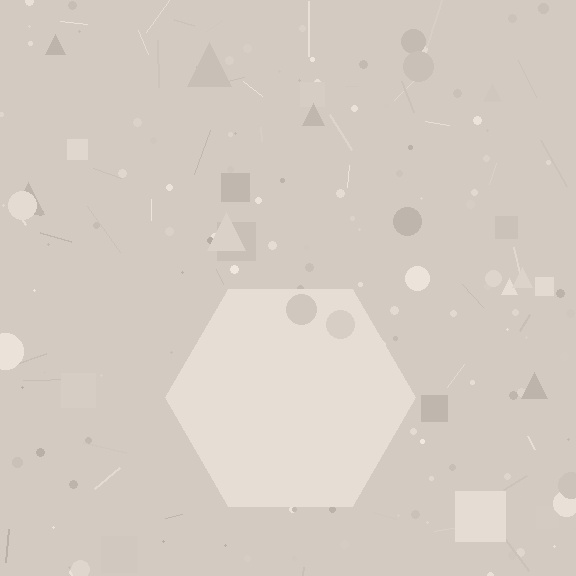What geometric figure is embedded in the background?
A hexagon is embedded in the background.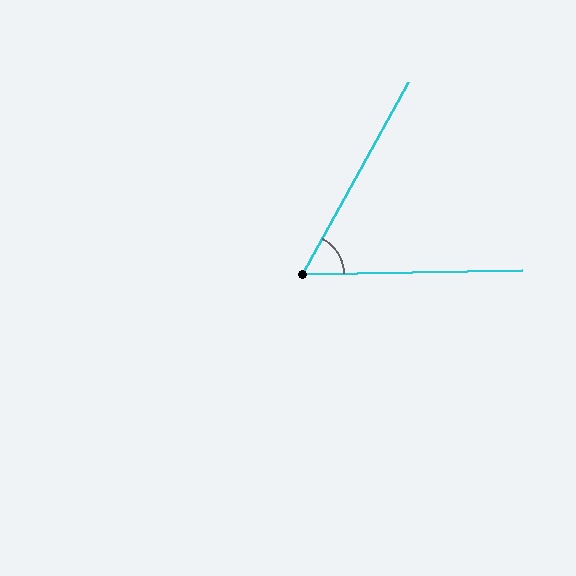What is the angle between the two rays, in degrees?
Approximately 60 degrees.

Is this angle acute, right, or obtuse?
It is acute.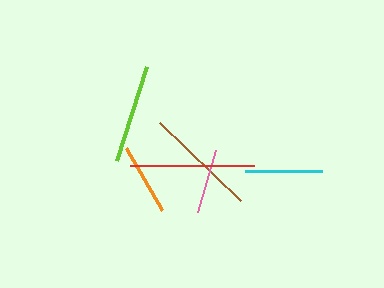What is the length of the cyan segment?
The cyan segment is approximately 77 pixels long.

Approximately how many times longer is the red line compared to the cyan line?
The red line is approximately 1.6 times the length of the cyan line.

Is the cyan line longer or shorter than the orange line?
The cyan line is longer than the orange line.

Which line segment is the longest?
The red line is the longest at approximately 124 pixels.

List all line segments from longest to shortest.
From longest to shortest: red, brown, lime, cyan, orange, pink.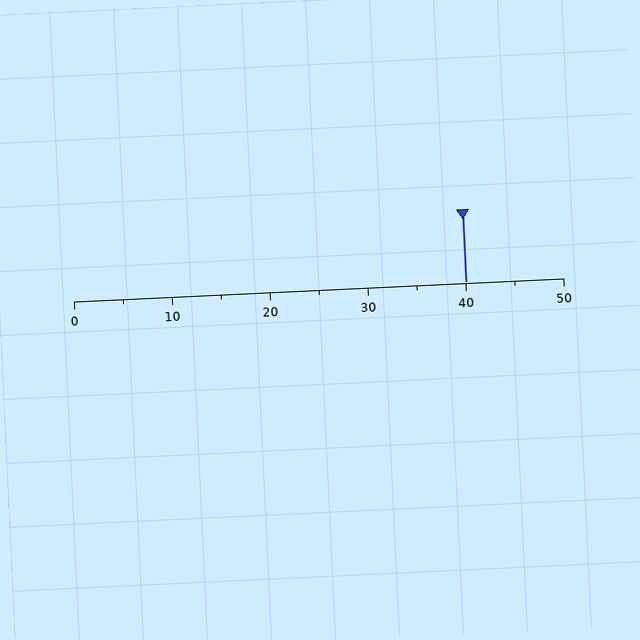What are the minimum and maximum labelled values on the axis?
The axis runs from 0 to 50.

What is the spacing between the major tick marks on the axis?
The major ticks are spaced 10 apart.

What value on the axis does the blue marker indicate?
The marker indicates approximately 40.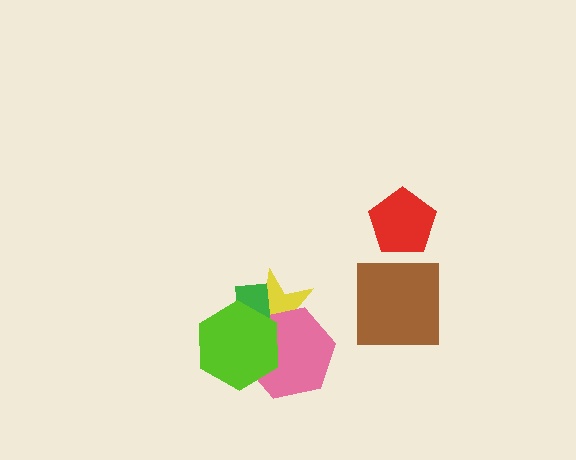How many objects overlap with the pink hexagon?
3 objects overlap with the pink hexagon.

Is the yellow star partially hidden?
Yes, it is partially covered by another shape.